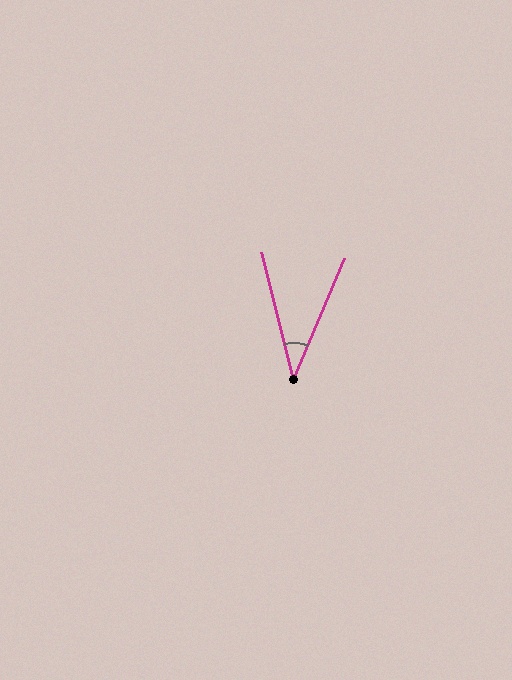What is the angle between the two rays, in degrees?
Approximately 37 degrees.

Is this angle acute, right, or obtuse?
It is acute.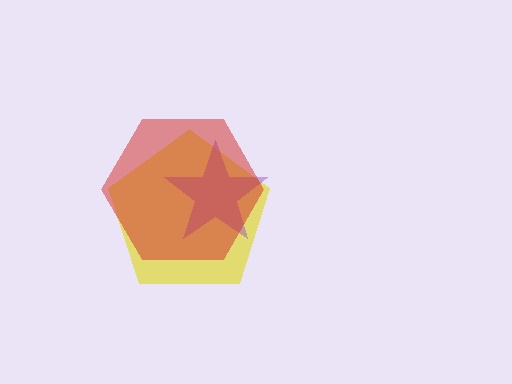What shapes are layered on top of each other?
The layered shapes are: a yellow pentagon, a purple star, a red hexagon.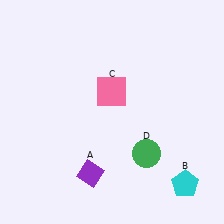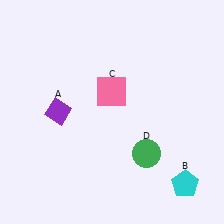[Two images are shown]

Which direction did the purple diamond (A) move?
The purple diamond (A) moved up.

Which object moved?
The purple diamond (A) moved up.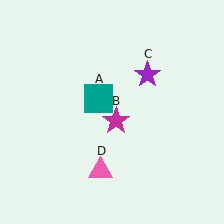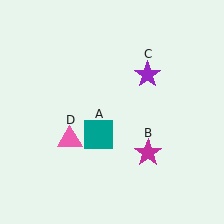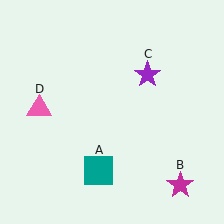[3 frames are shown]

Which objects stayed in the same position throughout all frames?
Purple star (object C) remained stationary.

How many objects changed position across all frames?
3 objects changed position: teal square (object A), magenta star (object B), pink triangle (object D).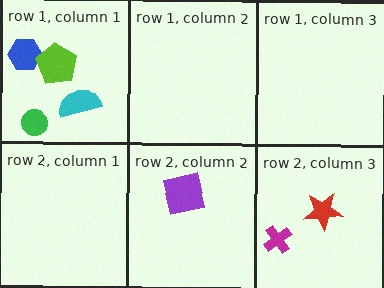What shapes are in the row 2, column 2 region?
The purple square.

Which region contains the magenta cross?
The row 2, column 3 region.